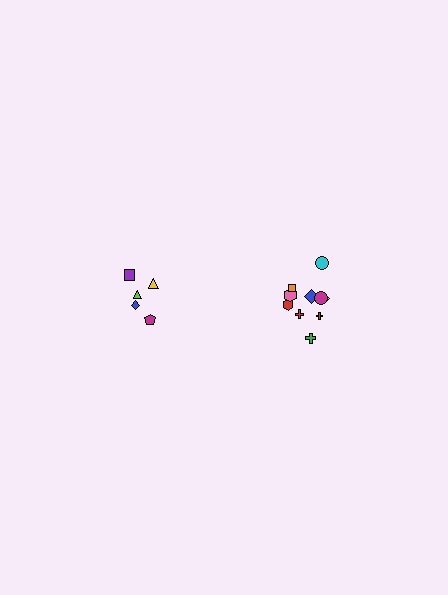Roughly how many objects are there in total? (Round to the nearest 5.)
Roughly 15 objects in total.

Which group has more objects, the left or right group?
The right group.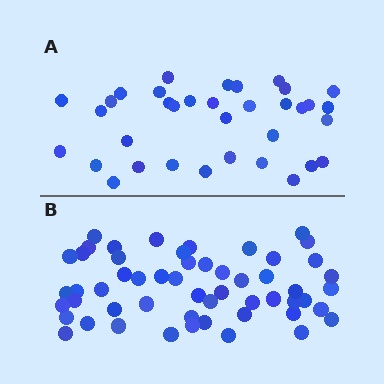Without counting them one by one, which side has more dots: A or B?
Region B (the bottom region) has more dots.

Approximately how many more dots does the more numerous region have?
Region B has approximately 20 more dots than region A.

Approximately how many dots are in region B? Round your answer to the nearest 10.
About 50 dots. (The exact count is 54, which rounds to 50.)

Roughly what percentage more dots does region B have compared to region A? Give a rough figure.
About 55% more.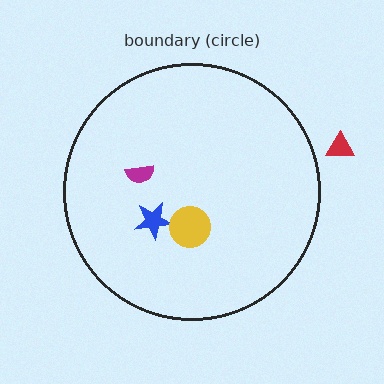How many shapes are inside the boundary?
3 inside, 1 outside.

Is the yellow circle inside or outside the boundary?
Inside.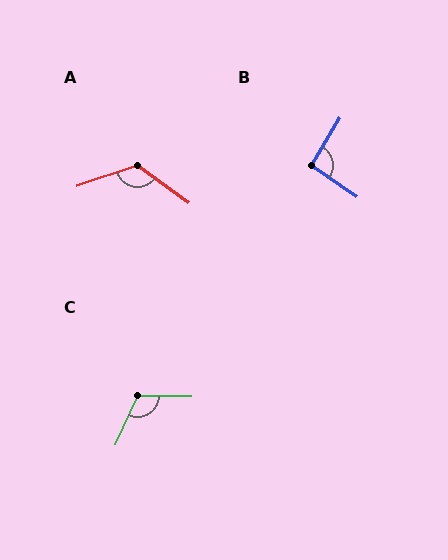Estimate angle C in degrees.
Approximately 113 degrees.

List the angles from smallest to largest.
B (93°), C (113°), A (125°).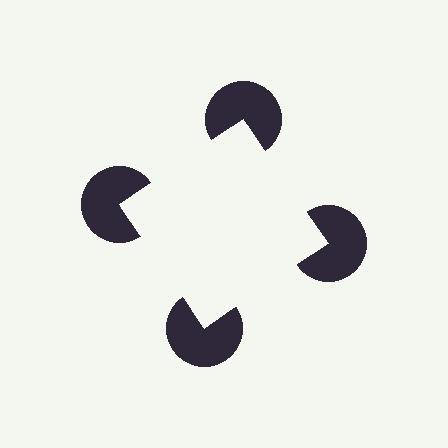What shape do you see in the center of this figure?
An illusory square — its edges are inferred from the aligned wedge cuts in the pac-man discs, not physically drawn.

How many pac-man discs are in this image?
There are 4 — one at each vertex of the illusory square.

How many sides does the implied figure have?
4 sides.